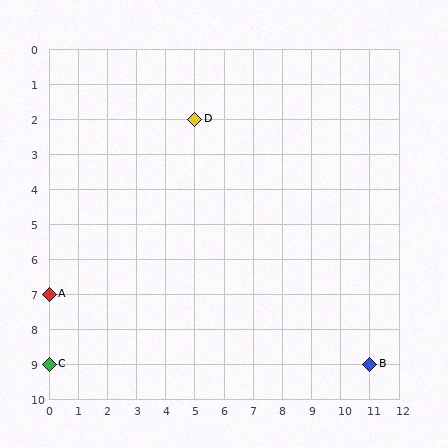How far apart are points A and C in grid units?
Points A and C are 2 rows apart.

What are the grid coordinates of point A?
Point A is at grid coordinates (0, 7).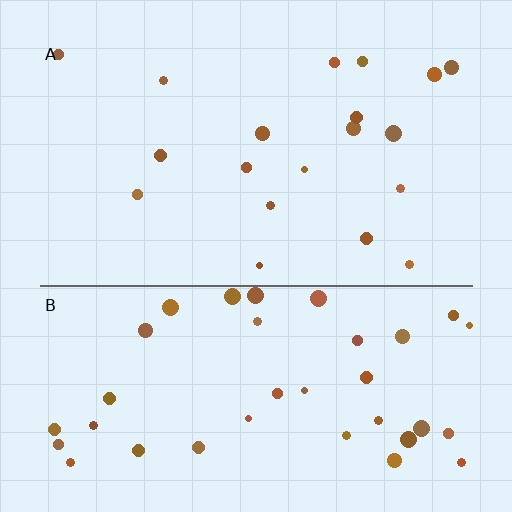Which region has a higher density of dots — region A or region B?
B (the bottom).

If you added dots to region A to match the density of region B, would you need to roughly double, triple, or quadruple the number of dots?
Approximately double.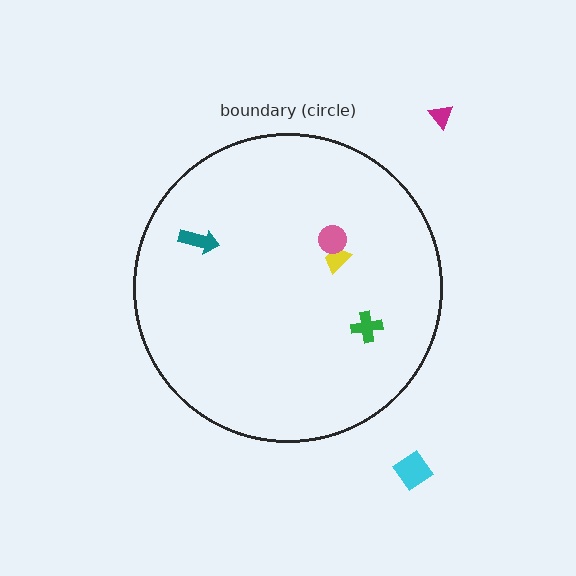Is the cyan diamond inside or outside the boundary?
Outside.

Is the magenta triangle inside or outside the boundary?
Outside.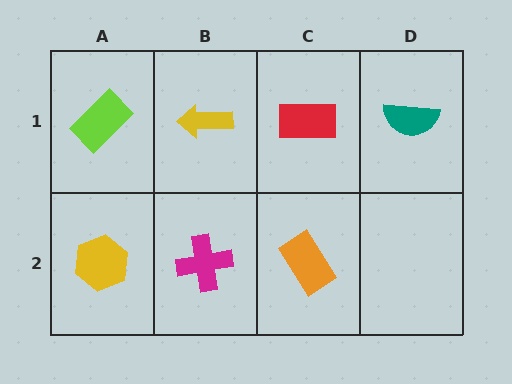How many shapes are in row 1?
4 shapes.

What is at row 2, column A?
A yellow hexagon.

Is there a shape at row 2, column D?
No, that cell is empty.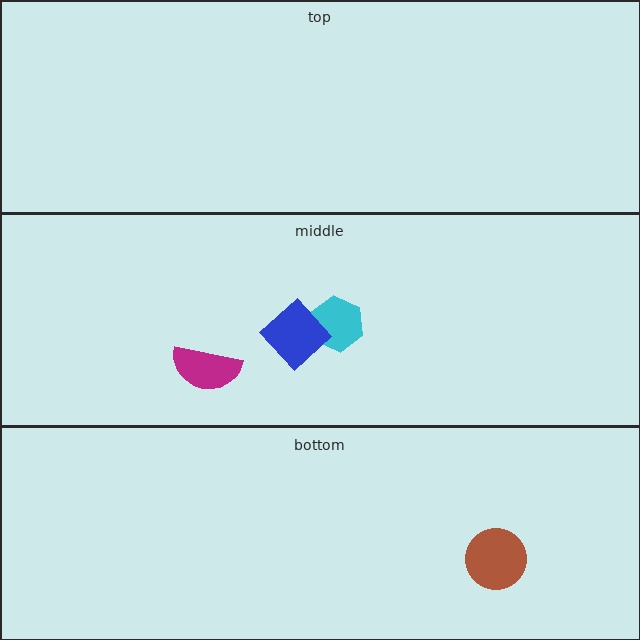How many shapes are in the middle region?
3.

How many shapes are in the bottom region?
1.